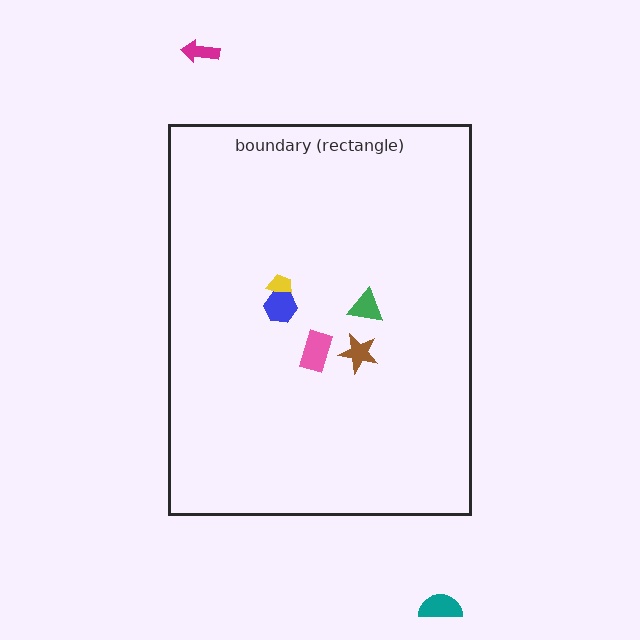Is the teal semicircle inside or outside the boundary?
Outside.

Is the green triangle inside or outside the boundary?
Inside.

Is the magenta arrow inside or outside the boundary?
Outside.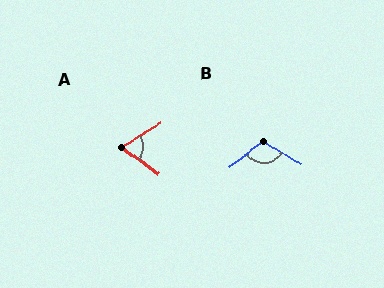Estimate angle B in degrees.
Approximately 110 degrees.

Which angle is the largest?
B, at approximately 110 degrees.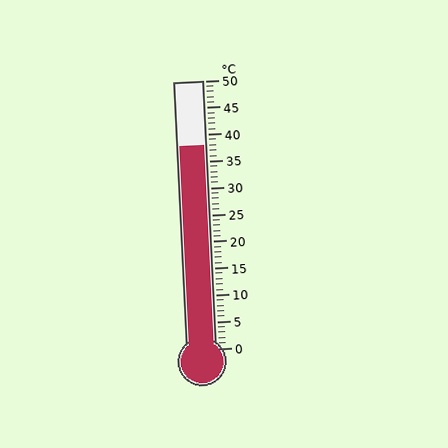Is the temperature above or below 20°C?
The temperature is above 20°C.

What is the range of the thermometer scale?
The thermometer scale ranges from 0°C to 50°C.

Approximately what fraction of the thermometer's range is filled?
The thermometer is filled to approximately 75% of its range.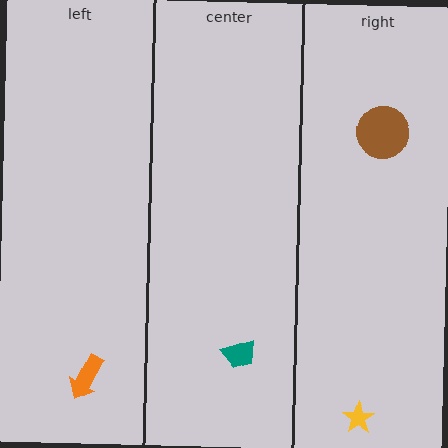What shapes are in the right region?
The brown circle, the yellow star.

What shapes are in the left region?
The orange arrow.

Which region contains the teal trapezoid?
The center region.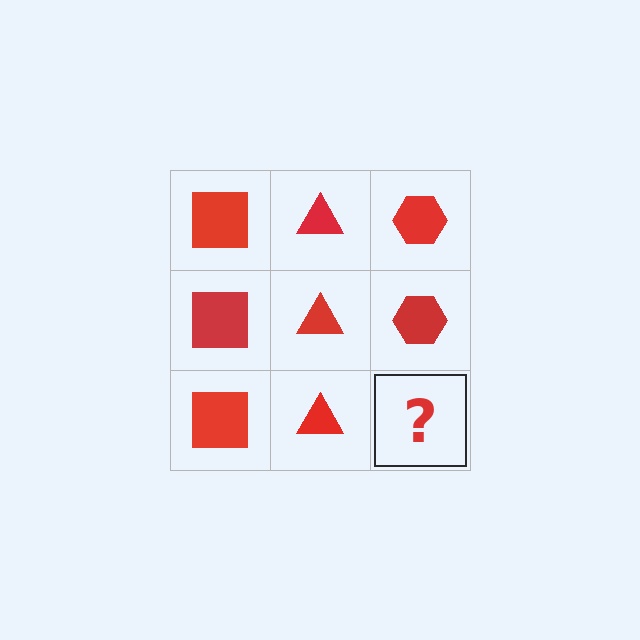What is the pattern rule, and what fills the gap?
The rule is that each column has a consistent shape. The gap should be filled with a red hexagon.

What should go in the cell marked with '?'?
The missing cell should contain a red hexagon.